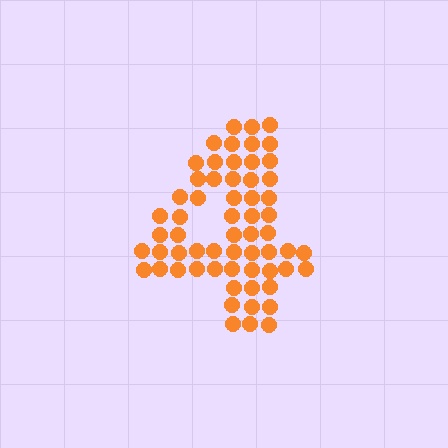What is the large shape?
The large shape is the digit 4.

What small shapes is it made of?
It is made of small circles.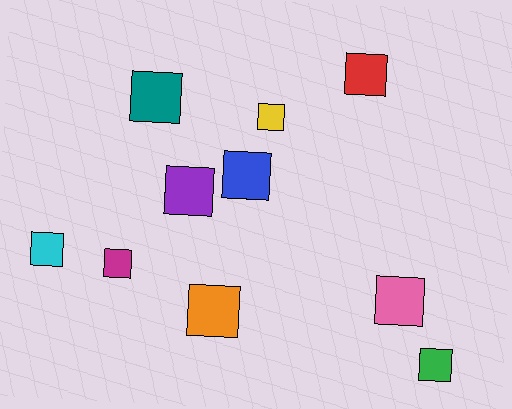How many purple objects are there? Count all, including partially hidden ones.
There is 1 purple object.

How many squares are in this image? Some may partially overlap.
There are 10 squares.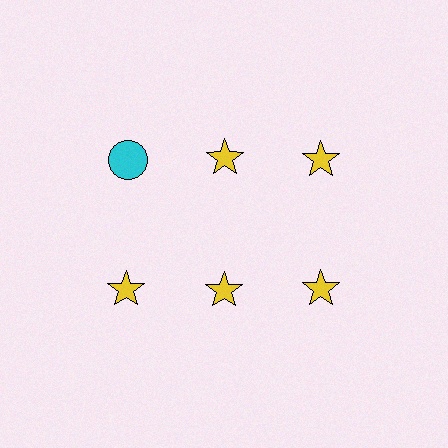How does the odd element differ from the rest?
It differs in both color (cyan instead of yellow) and shape (circle instead of star).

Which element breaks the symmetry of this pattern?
The cyan circle in the top row, leftmost column breaks the symmetry. All other shapes are yellow stars.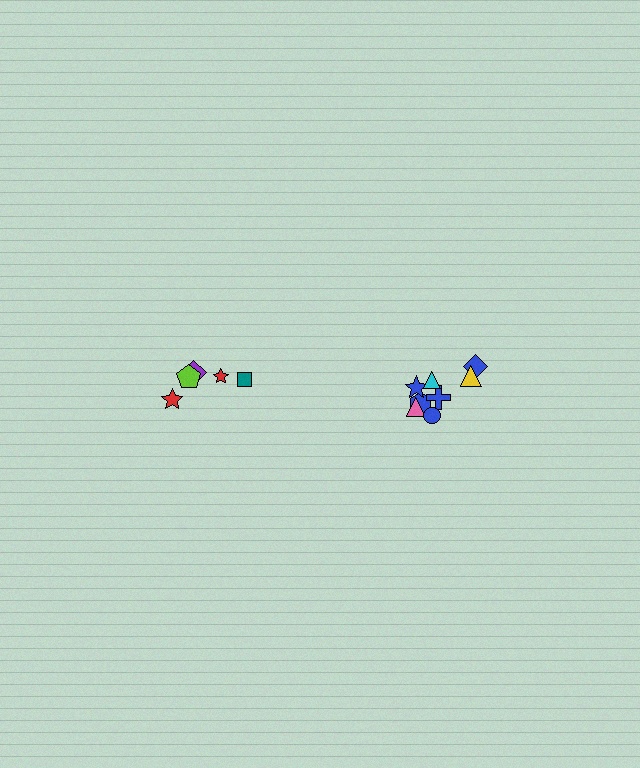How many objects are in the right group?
There are 8 objects.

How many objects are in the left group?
There are 5 objects.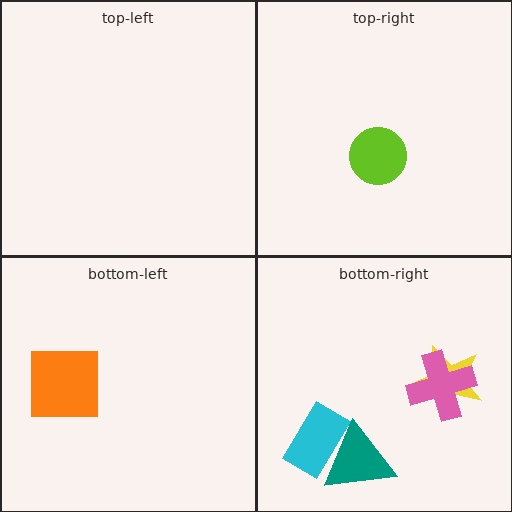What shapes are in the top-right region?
The lime circle.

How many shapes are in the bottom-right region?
4.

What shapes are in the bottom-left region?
The orange square.